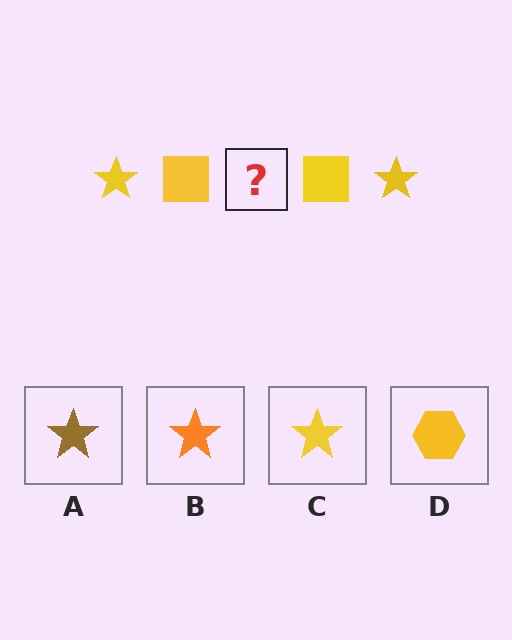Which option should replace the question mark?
Option C.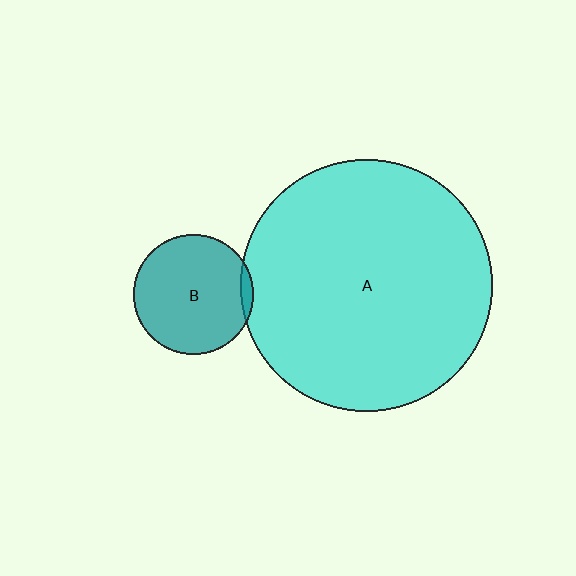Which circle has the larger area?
Circle A (cyan).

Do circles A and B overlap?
Yes.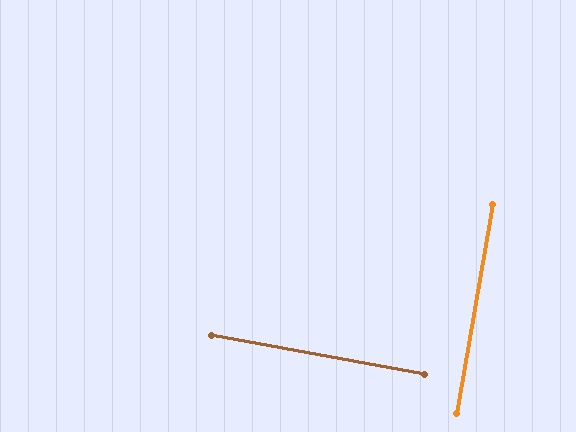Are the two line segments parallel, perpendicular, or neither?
Perpendicular — they meet at approximately 89°.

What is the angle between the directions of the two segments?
Approximately 89 degrees.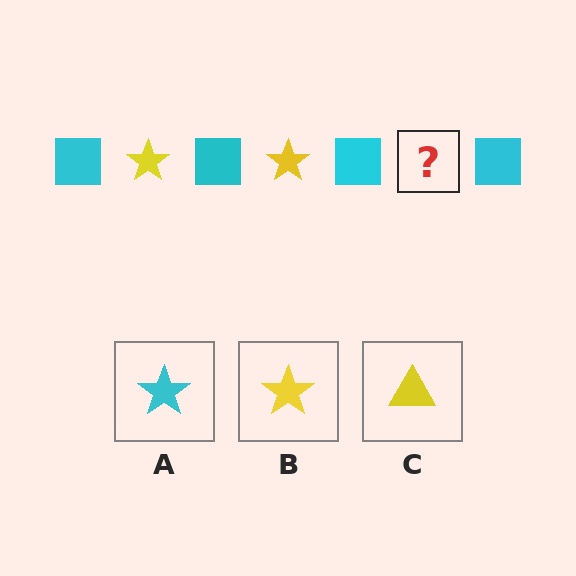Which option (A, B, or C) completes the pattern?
B.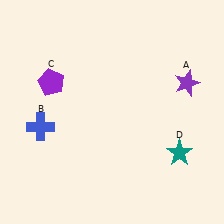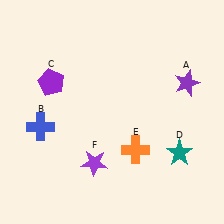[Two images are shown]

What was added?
An orange cross (E), a purple star (F) were added in Image 2.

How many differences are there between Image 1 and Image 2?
There are 2 differences between the two images.